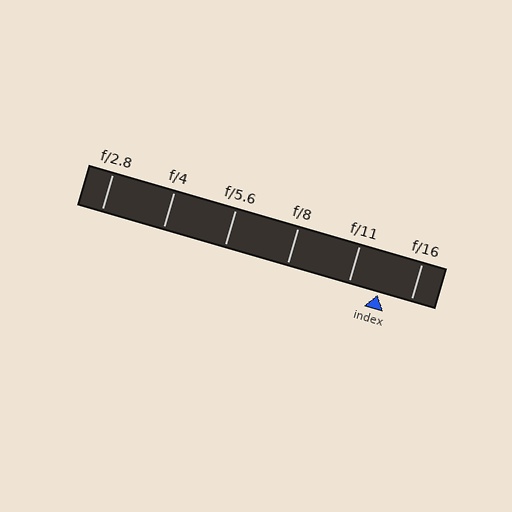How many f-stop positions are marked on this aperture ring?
There are 6 f-stop positions marked.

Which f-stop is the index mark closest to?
The index mark is closest to f/11.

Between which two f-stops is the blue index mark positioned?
The index mark is between f/11 and f/16.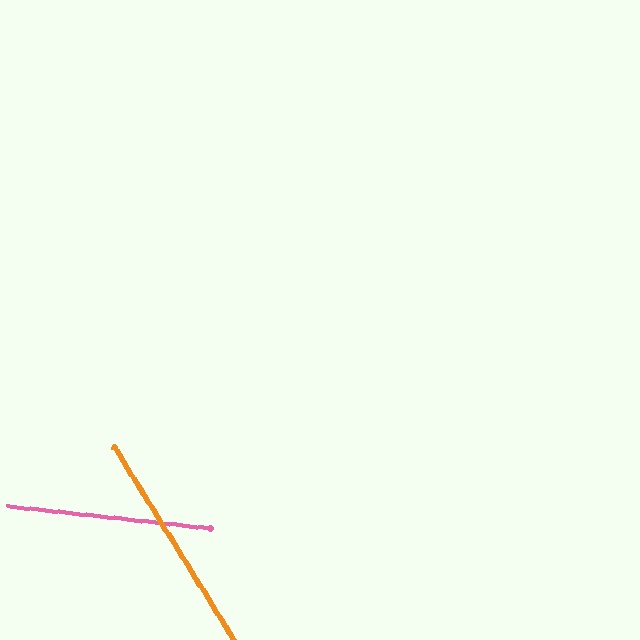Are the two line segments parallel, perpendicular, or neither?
Neither parallel nor perpendicular — they differ by about 52°.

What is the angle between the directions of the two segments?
Approximately 52 degrees.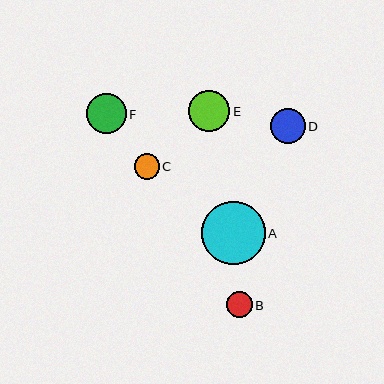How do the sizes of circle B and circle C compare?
Circle B and circle C are approximately the same size.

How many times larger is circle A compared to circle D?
Circle A is approximately 1.8 times the size of circle D.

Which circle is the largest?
Circle A is the largest with a size of approximately 64 pixels.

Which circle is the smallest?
Circle C is the smallest with a size of approximately 25 pixels.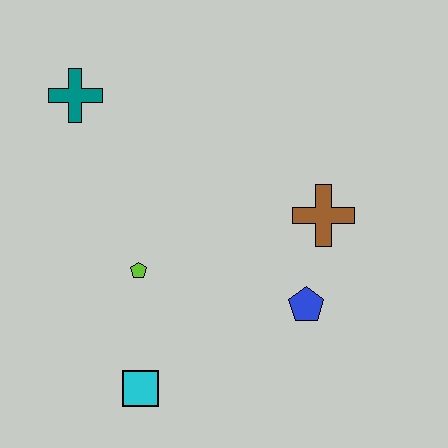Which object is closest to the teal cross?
The lime pentagon is closest to the teal cross.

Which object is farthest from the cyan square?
The teal cross is farthest from the cyan square.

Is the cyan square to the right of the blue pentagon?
No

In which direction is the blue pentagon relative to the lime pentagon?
The blue pentagon is to the right of the lime pentagon.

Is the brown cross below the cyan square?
No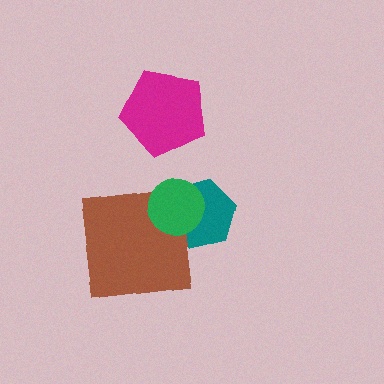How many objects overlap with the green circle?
2 objects overlap with the green circle.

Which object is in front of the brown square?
The green circle is in front of the brown square.